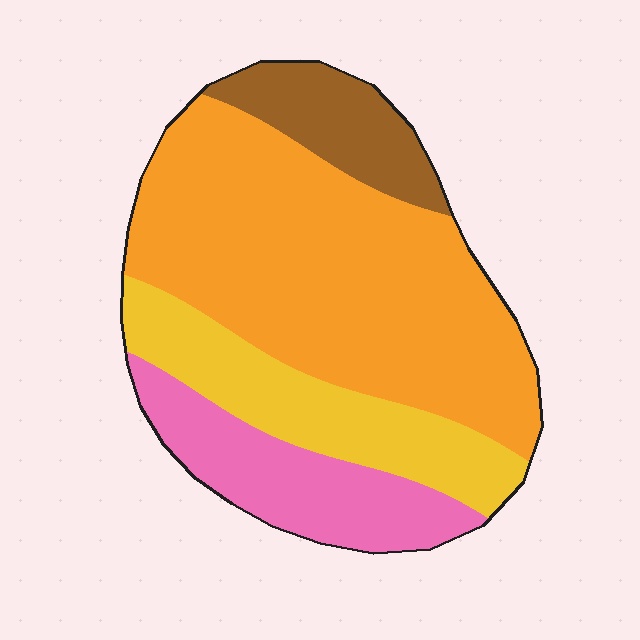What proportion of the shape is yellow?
Yellow covers around 20% of the shape.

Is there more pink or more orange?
Orange.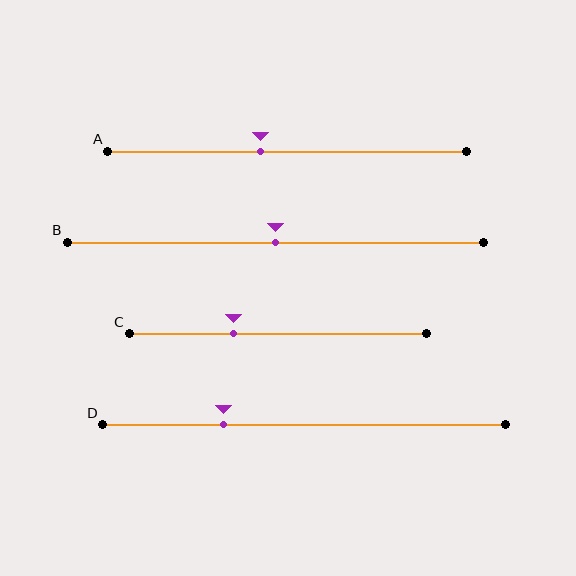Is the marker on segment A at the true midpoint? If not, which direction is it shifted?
No, the marker on segment A is shifted to the left by about 7% of the segment length.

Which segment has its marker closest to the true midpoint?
Segment B has its marker closest to the true midpoint.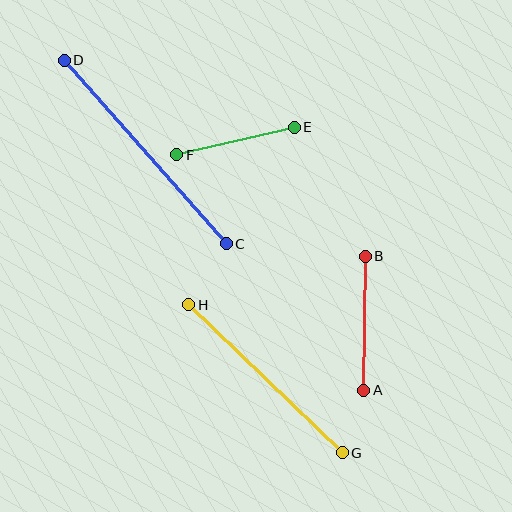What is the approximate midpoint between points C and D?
The midpoint is at approximately (145, 152) pixels.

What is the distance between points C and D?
The distance is approximately 245 pixels.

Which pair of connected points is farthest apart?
Points C and D are farthest apart.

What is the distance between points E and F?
The distance is approximately 121 pixels.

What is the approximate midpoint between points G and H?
The midpoint is at approximately (266, 379) pixels.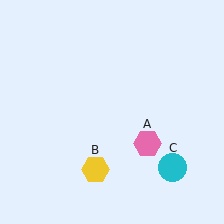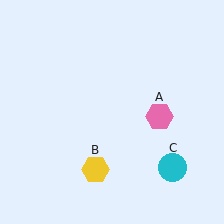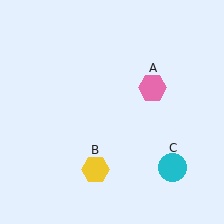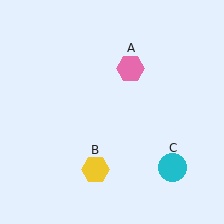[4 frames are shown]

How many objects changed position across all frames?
1 object changed position: pink hexagon (object A).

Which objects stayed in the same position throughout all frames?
Yellow hexagon (object B) and cyan circle (object C) remained stationary.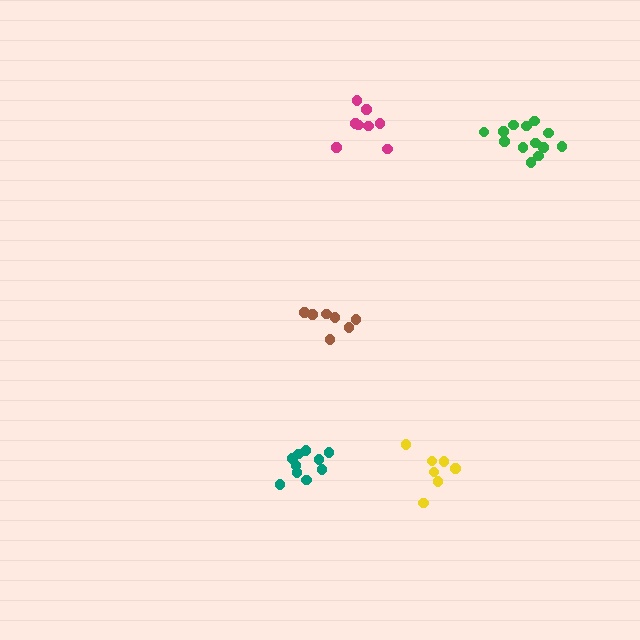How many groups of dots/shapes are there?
There are 5 groups.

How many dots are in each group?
Group 1: 7 dots, Group 2: 10 dots, Group 3: 8 dots, Group 4: 13 dots, Group 5: 7 dots (45 total).